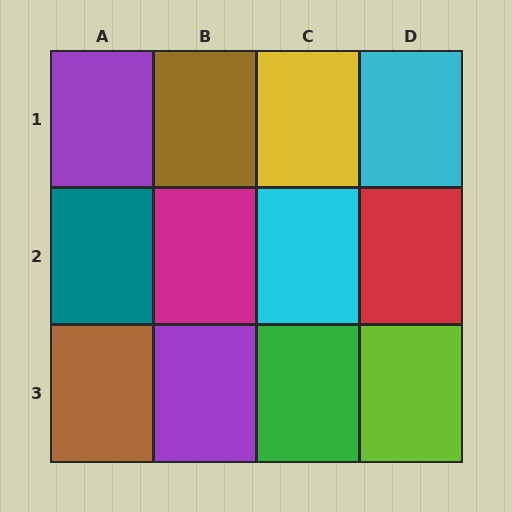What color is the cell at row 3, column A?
Brown.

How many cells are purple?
2 cells are purple.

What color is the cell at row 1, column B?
Brown.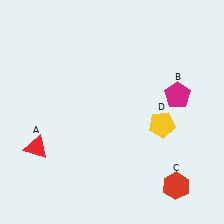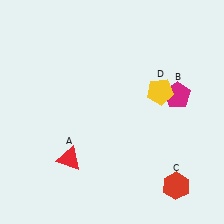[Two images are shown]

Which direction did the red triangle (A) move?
The red triangle (A) moved right.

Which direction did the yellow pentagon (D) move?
The yellow pentagon (D) moved up.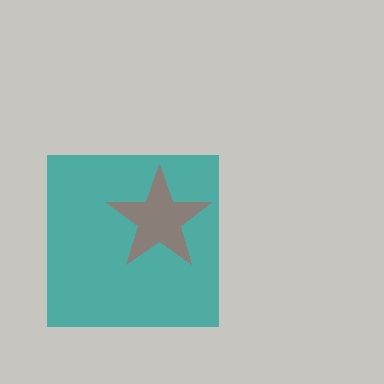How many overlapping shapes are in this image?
There are 2 overlapping shapes in the image.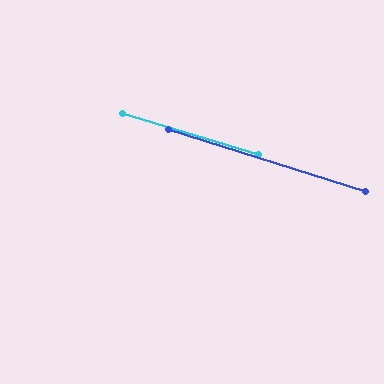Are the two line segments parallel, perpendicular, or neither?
Parallel — their directions differ by only 0.4°.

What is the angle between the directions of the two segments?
Approximately 0 degrees.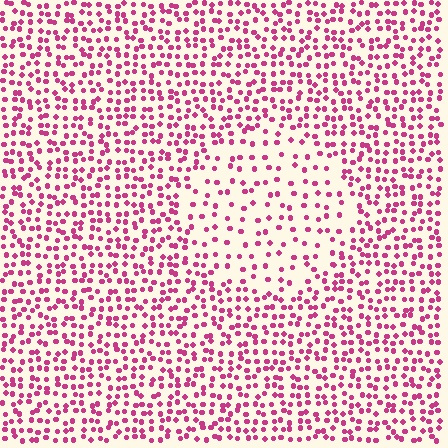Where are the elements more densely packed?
The elements are more densely packed outside the circle boundary.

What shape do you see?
I see a circle.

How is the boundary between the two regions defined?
The boundary is defined by a change in element density (approximately 2.1x ratio). All elements are the same color, size, and shape.